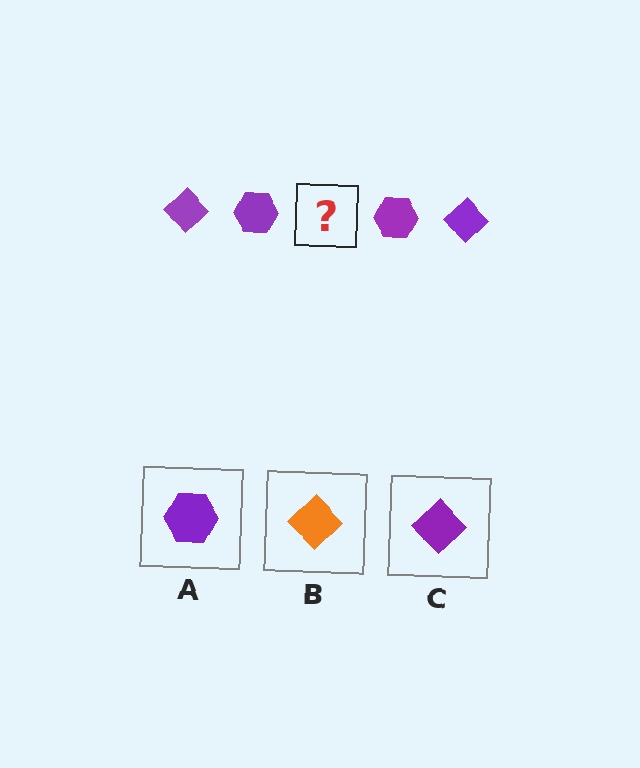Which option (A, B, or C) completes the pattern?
C.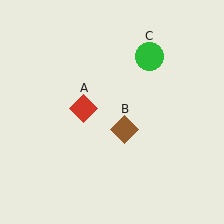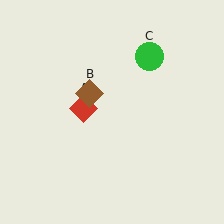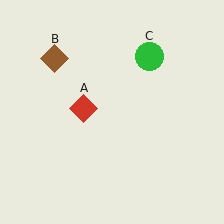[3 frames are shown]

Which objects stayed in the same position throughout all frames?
Red diamond (object A) and green circle (object C) remained stationary.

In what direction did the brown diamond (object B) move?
The brown diamond (object B) moved up and to the left.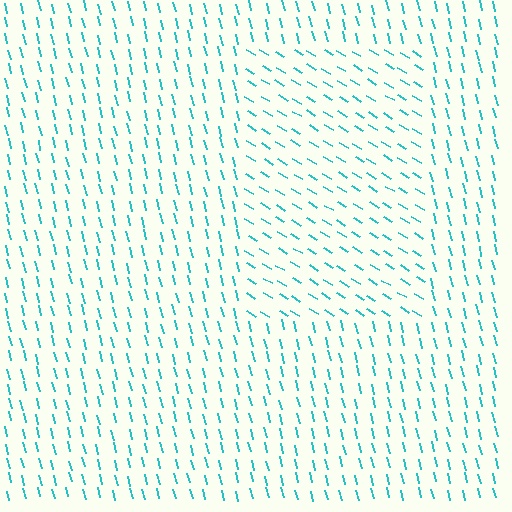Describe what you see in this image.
The image is filled with small cyan line segments. A rectangle region in the image has lines oriented differently from the surrounding lines, creating a visible texture boundary.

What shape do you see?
I see a rectangle.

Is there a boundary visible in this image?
Yes, there is a texture boundary formed by a change in line orientation.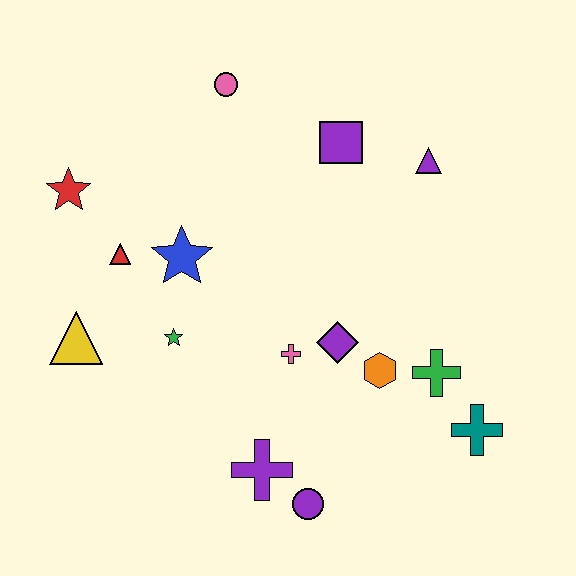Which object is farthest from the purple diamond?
The red star is farthest from the purple diamond.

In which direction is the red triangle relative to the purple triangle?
The red triangle is to the left of the purple triangle.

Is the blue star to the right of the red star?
Yes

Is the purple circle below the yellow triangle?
Yes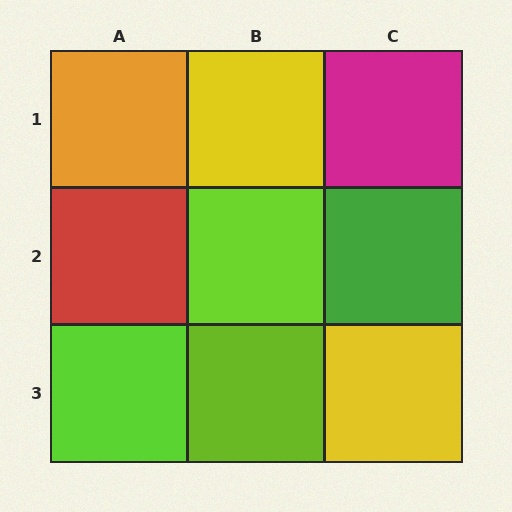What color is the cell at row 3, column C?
Yellow.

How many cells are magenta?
1 cell is magenta.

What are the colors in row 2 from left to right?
Red, lime, green.